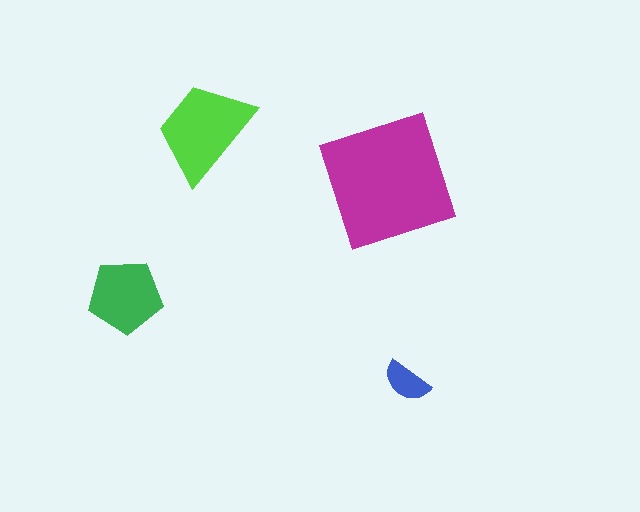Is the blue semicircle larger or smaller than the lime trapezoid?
Smaller.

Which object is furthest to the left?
The green pentagon is leftmost.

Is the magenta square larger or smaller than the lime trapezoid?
Larger.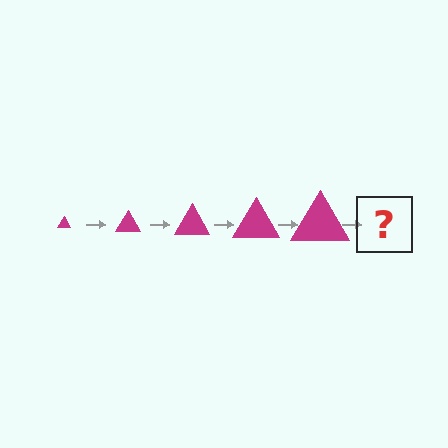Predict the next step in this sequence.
The next step is a magenta triangle, larger than the previous one.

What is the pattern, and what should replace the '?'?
The pattern is that the triangle gets progressively larger each step. The '?' should be a magenta triangle, larger than the previous one.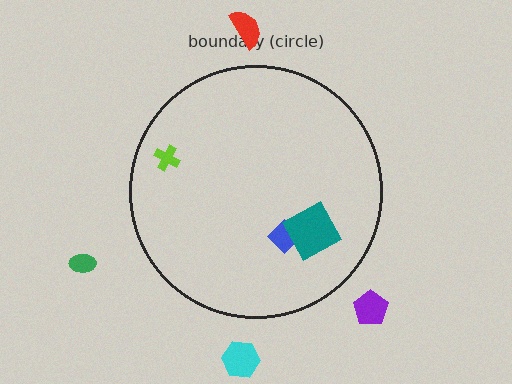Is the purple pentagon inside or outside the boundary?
Outside.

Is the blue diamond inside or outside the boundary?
Inside.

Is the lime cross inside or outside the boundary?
Inside.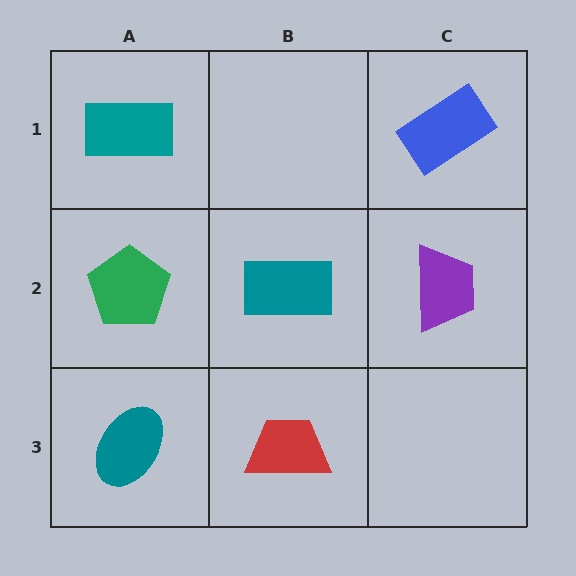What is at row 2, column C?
A purple trapezoid.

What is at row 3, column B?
A red trapezoid.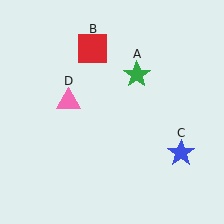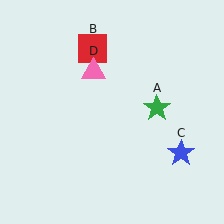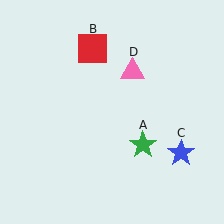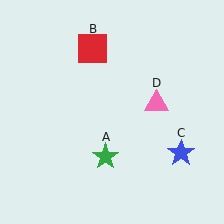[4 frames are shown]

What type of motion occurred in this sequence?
The green star (object A), pink triangle (object D) rotated clockwise around the center of the scene.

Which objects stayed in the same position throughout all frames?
Red square (object B) and blue star (object C) remained stationary.